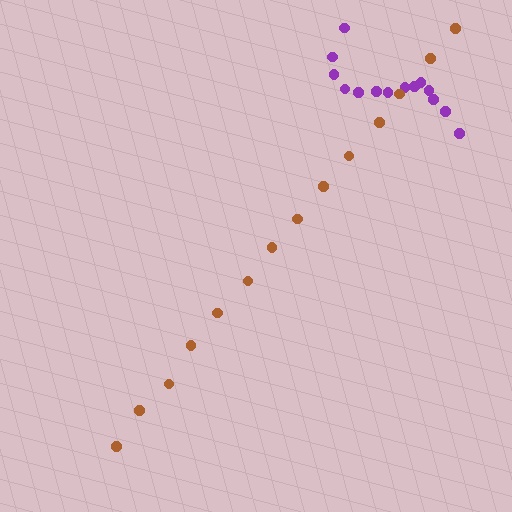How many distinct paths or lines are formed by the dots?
There are 2 distinct paths.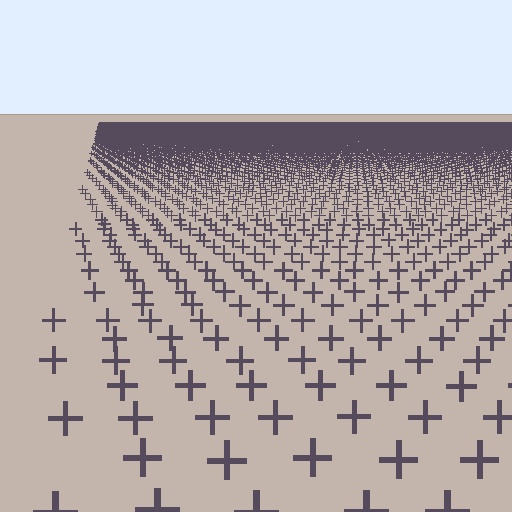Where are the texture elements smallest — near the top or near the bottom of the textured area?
Near the top.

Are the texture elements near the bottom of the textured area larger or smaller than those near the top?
Larger. Near the bottom, elements are closer to the viewer and appear at a bigger on-screen size.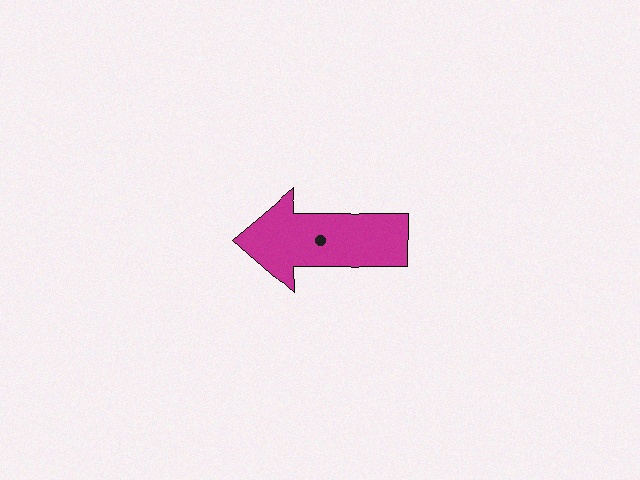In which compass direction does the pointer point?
West.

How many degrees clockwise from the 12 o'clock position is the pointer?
Approximately 271 degrees.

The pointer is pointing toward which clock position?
Roughly 9 o'clock.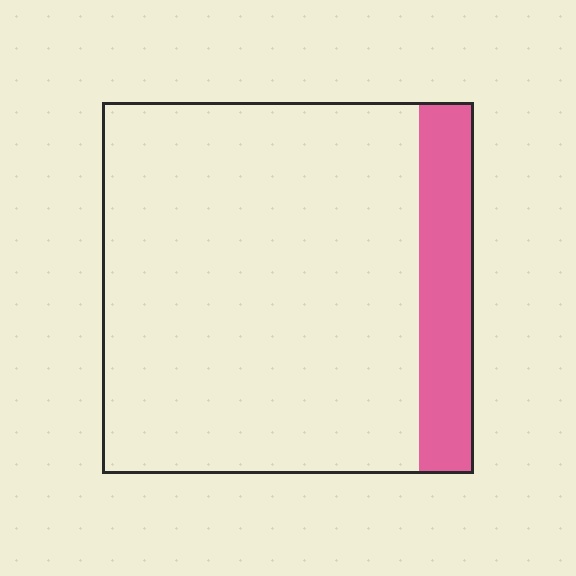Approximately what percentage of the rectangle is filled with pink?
Approximately 15%.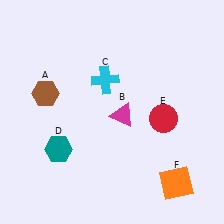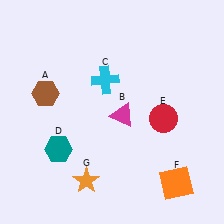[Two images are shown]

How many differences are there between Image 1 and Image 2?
There is 1 difference between the two images.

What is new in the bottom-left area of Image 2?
An orange star (G) was added in the bottom-left area of Image 2.